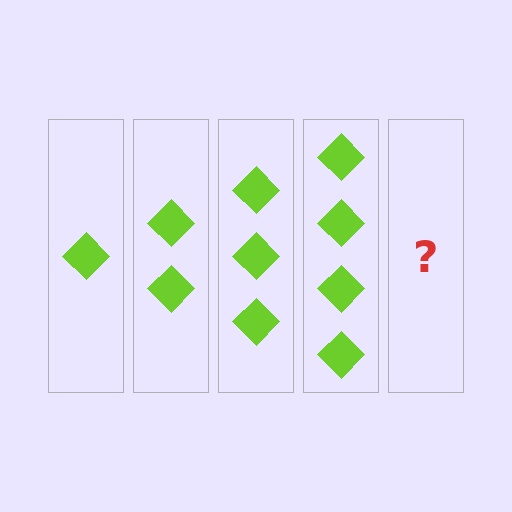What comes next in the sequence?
The next element should be 5 diamonds.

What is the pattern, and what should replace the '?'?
The pattern is that each step adds one more diamond. The '?' should be 5 diamonds.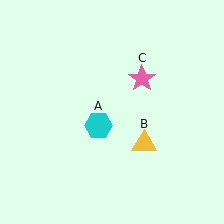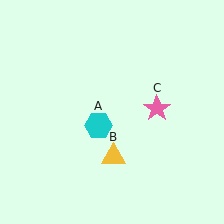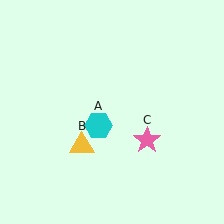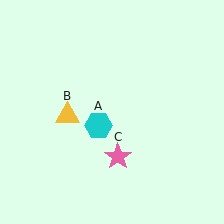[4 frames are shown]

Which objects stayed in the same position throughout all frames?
Cyan hexagon (object A) remained stationary.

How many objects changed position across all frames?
2 objects changed position: yellow triangle (object B), pink star (object C).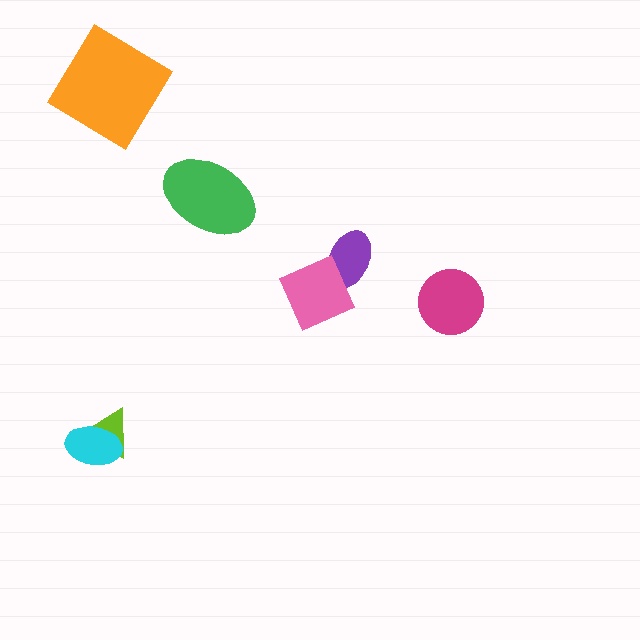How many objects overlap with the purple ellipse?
1 object overlaps with the purple ellipse.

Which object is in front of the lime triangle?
The cyan ellipse is in front of the lime triangle.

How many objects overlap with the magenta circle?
0 objects overlap with the magenta circle.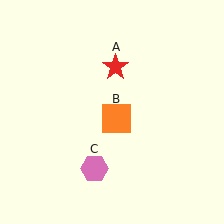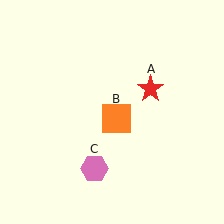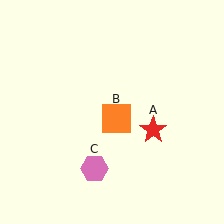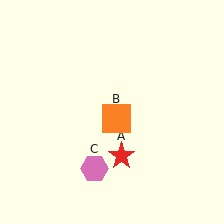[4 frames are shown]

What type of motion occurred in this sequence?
The red star (object A) rotated clockwise around the center of the scene.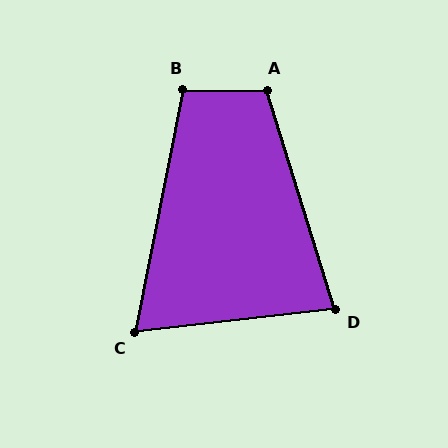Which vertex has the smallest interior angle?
C, at approximately 73 degrees.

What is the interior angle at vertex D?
Approximately 79 degrees (acute).